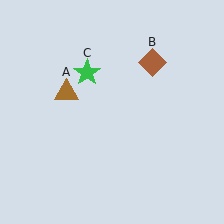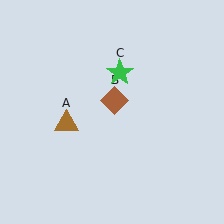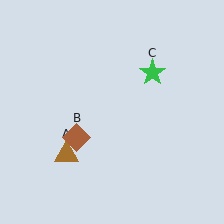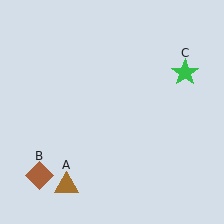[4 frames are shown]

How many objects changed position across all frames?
3 objects changed position: brown triangle (object A), brown diamond (object B), green star (object C).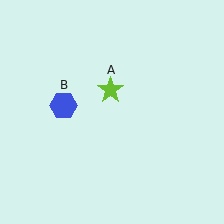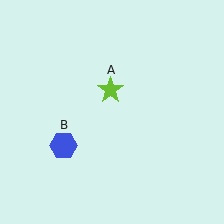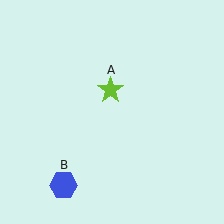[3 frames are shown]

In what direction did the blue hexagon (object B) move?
The blue hexagon (object B) moved down.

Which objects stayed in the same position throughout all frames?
Lime star (object A) remained stationary.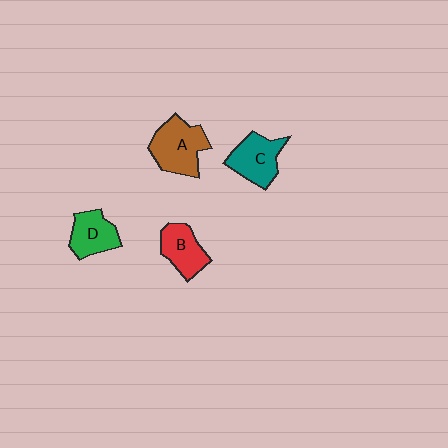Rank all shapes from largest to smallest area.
From largest to smallest: A (brown), C (teal), B (red), D (green).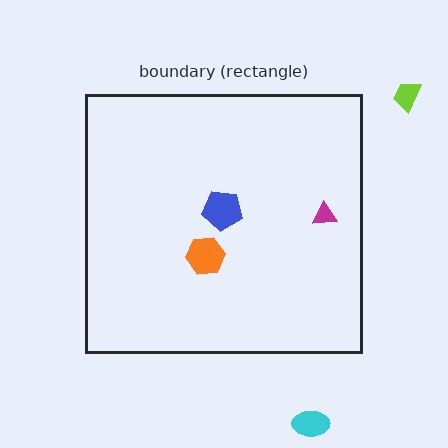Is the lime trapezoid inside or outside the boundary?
Outside.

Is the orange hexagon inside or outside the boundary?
Inside.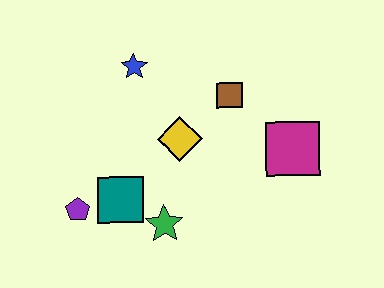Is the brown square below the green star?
No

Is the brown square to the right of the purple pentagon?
Yes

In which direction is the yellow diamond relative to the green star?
The yellow diamond is above the green star.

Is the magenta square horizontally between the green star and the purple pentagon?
No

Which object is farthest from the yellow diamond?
The purple pentagon is farthest from the yellow diamond.